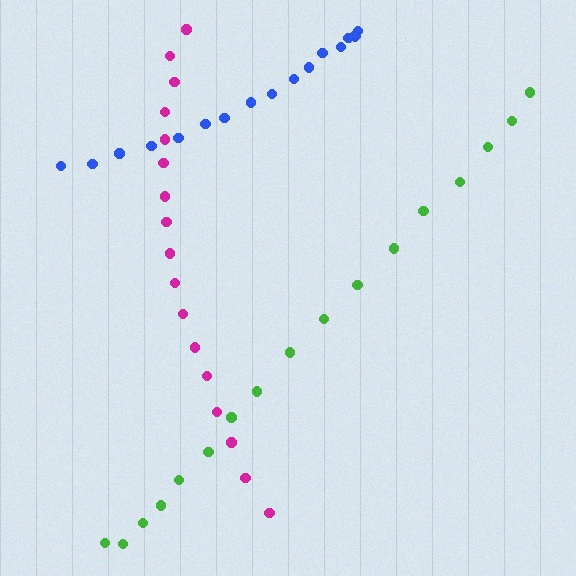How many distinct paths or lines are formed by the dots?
There are 3 distinct paths.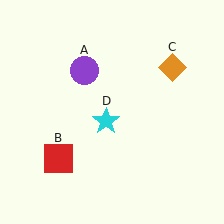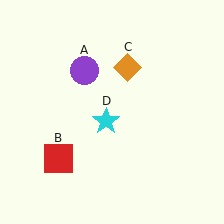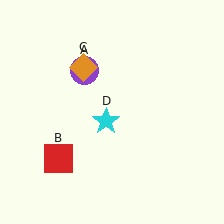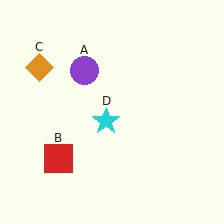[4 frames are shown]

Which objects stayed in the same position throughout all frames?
Purple circle (object A) and red square (object B) and cyan star (object D) remained stationary.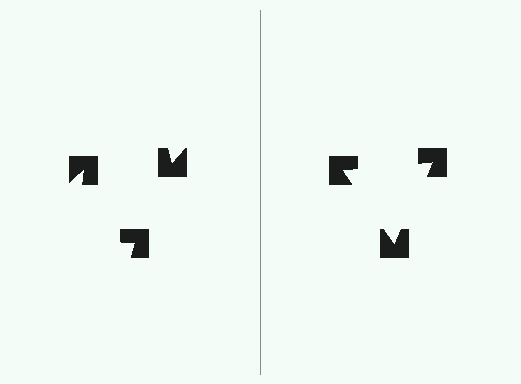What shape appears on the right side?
An illusory triangle.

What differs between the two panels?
The notched squares are positioned identically on both sides; only the wedge orientations differ. On the right they align to a triangle; on the left they are misaligned.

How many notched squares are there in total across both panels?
6 — 3 on each side.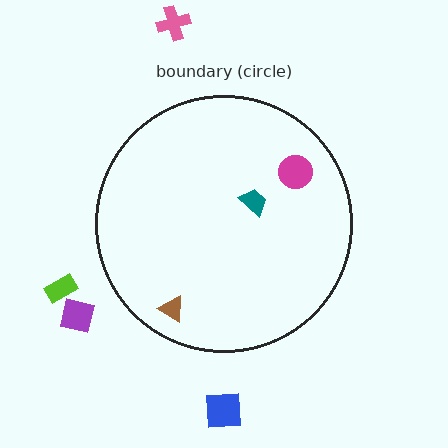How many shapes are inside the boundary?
3 inside, 4 outside.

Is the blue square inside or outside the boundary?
Outside.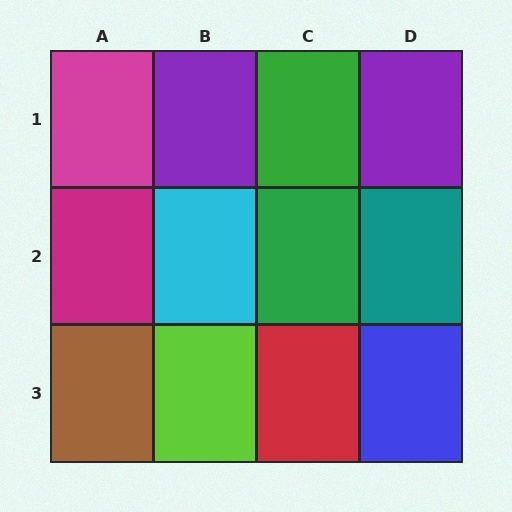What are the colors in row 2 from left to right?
Magenta, cyan, green, teal.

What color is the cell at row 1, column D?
Purple.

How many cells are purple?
2 cells are purple.